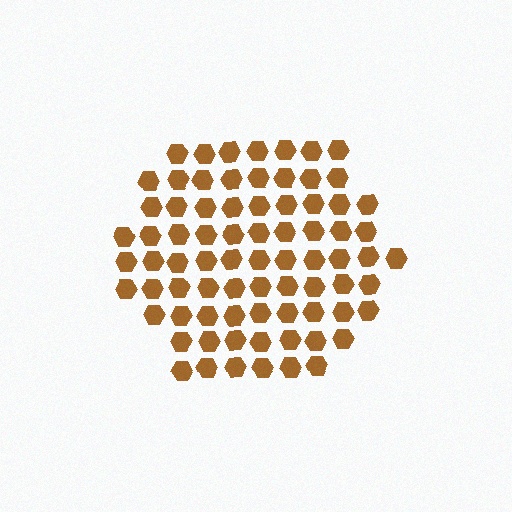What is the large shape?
The large shape is a hexagon.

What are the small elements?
The small elements are hexagons.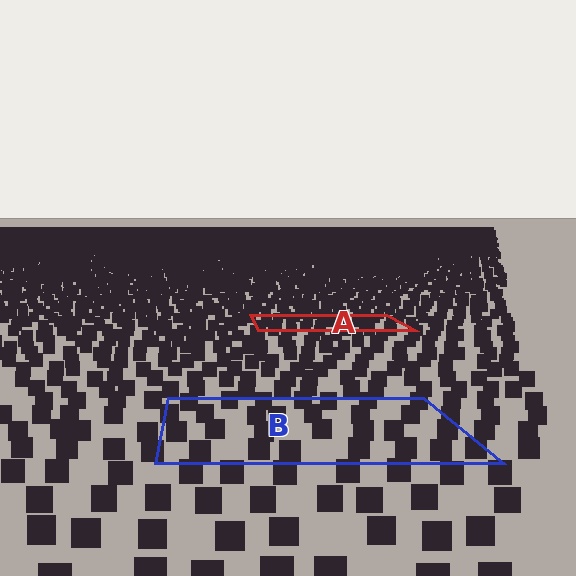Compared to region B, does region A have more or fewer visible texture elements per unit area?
Region A has more texture elements per unit area — they are packed more densely because it is farther away.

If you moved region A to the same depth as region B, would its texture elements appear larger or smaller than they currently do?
They would appear larger. At a closer depth, the same texture elements are projected at a bigger on-screen size.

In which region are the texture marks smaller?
The texture marks are smaller in region A, because it is farther away.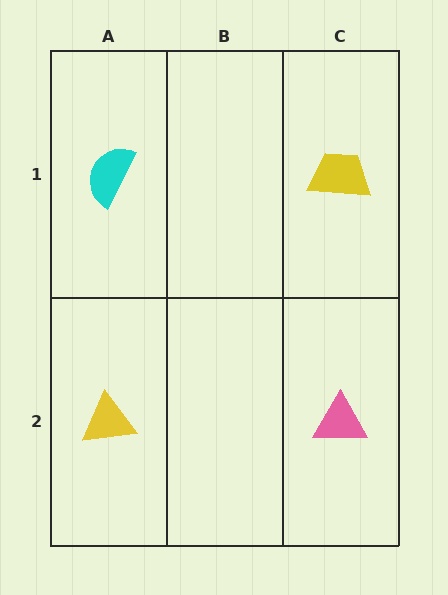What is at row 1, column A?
A cyan semicircle.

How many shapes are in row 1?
2 shapes.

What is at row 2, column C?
A pink triangle.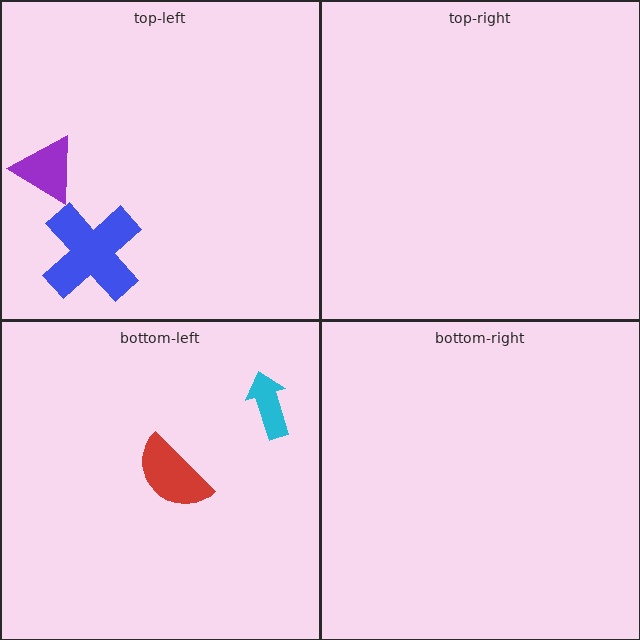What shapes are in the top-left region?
The blue cross, the purple triangle.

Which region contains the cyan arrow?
The bottom-left region.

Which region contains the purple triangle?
The top-left region.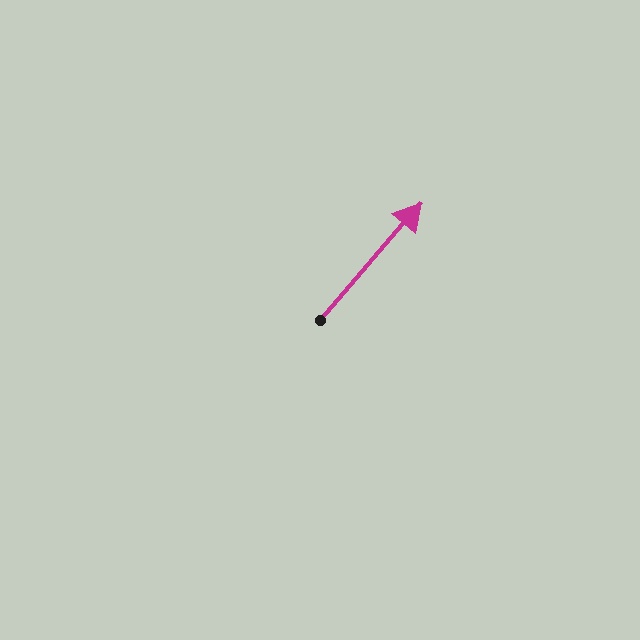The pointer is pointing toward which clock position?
Roughly 1 o'clock.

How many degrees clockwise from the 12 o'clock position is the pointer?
Approximately 41 degrees.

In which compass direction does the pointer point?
Northeast.